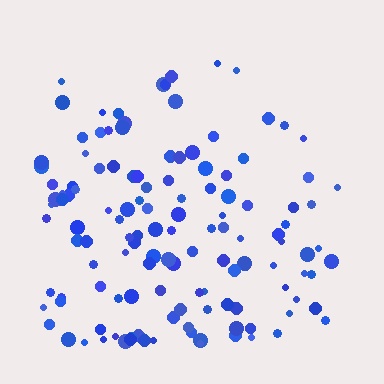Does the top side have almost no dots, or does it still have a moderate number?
Still a moderate number, just noticeably fewer than the bottom.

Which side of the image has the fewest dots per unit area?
The top.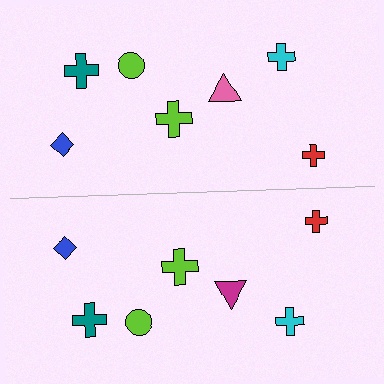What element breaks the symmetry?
The magenta triangle on the bottom side breaks the symmetry — its mirror counterpart is pink.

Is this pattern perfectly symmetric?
No, the pattern is not perfectly symmetric. The magenta triangle on the bottom side breaks the symmetry — its mirror counterpart is pink.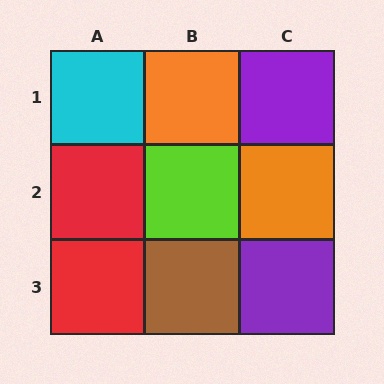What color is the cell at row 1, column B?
Orange.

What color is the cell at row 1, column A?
Cyan.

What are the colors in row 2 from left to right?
Red, lime, orange.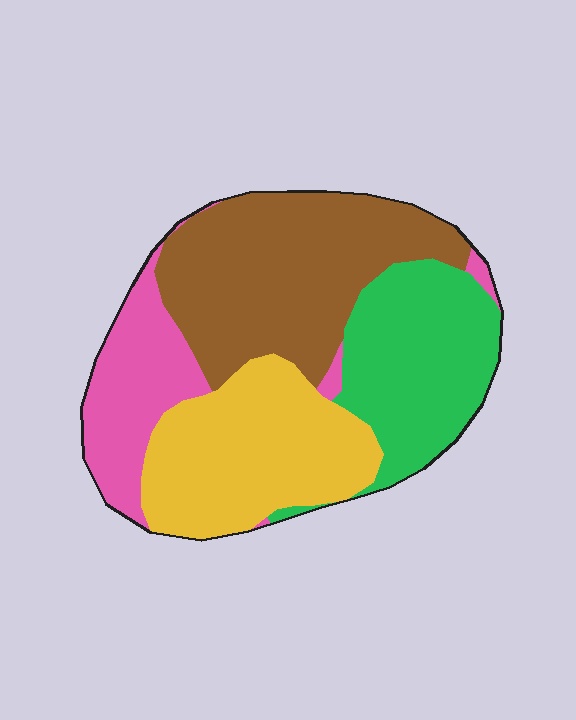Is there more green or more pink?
Green.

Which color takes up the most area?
Brown, at roughly 35%.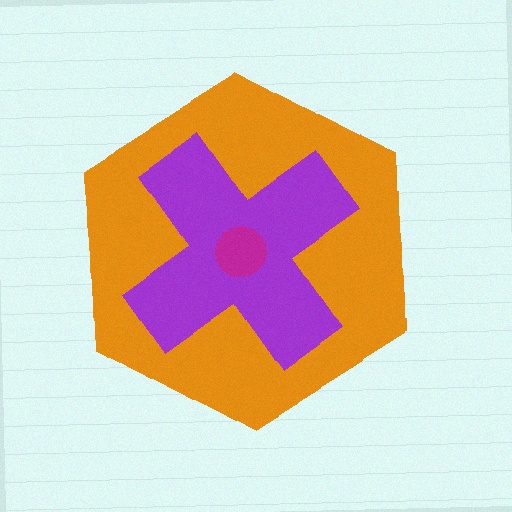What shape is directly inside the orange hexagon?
The purple cross.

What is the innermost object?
The magenta circle.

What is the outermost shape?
The orange hexagon.